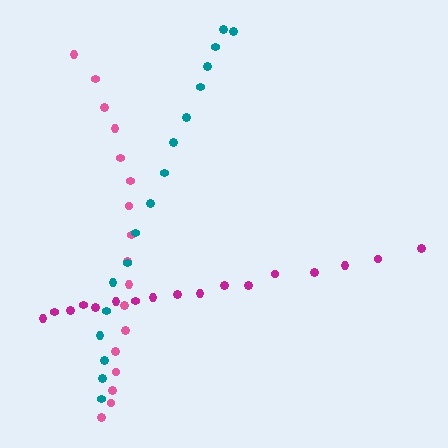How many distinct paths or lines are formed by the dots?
There are 3 distinct paths.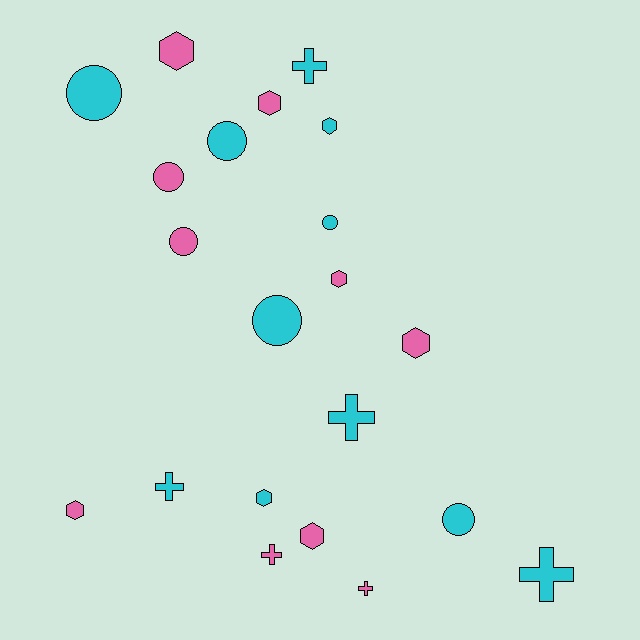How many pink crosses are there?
There are 2 pink crosses.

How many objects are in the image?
There are 21 objects.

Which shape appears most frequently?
Hexagon, with 8 objects.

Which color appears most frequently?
Cyan, with 11 objects.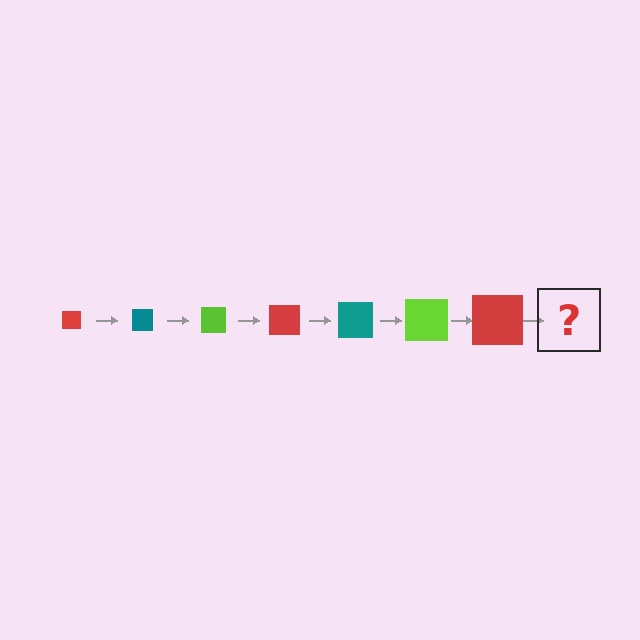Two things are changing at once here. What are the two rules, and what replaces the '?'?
The two rules are that the square grows larger each step and the color cycles through red, teal, and lime. The '?' should be a teal square, larger than the previous one.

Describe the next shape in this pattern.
It should be a teal square, larger than the previous one.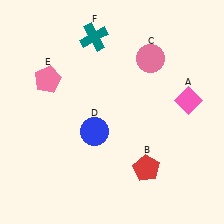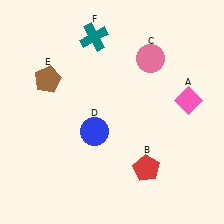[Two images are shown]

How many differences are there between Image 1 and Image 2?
There is 1 difference between the two images.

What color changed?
The pentagon (E) changed from pink in Image 1 to brown in Image 2.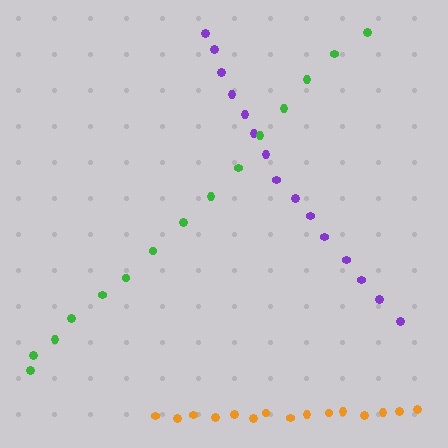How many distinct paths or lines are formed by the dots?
There are 3 distinct paths.